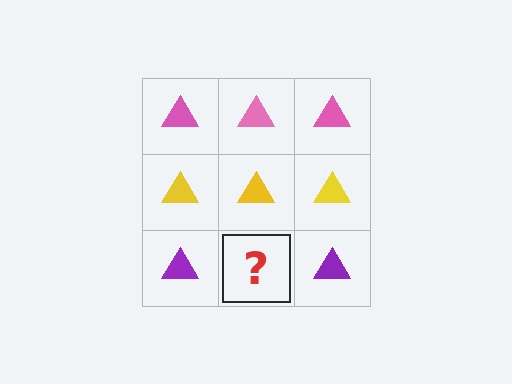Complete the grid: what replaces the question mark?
The question mark should be replaced with a purple triangle.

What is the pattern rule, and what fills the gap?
The rule is that each row has a consistent color. The gap should be filled with a purple triangle.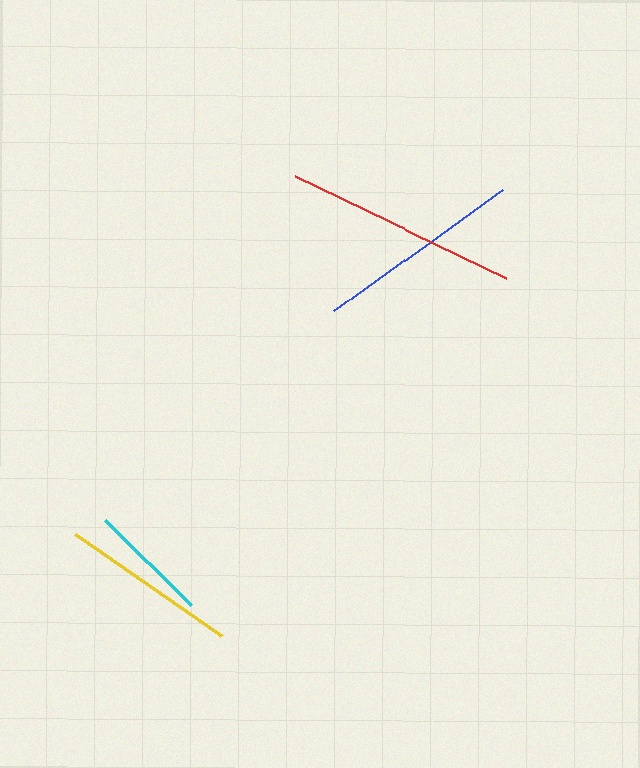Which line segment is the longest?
The red line is the longest at approximately 234 pixels.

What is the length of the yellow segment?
The yellow segment is approximately 179 pixels long.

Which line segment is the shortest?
The cyan line is the shortest at approximately 120 pixels.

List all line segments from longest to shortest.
From longest to shortest: red, blue, yellow, cyan.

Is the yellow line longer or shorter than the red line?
The red line is longer than the yellow line.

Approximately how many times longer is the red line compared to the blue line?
The red line is approximately 1.1 times the length of the blue line.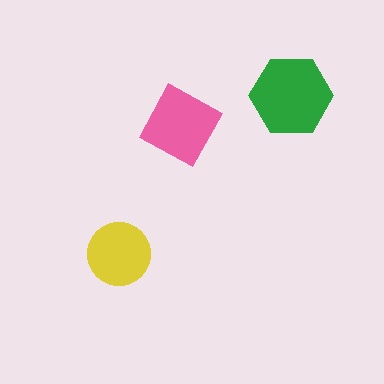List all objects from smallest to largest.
The yellow circle, the pink diamond, the green hexagon.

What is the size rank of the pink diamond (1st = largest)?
2nd.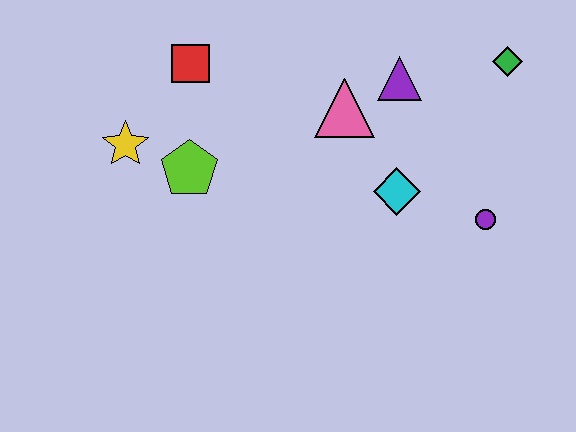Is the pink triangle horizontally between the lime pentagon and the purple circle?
Yes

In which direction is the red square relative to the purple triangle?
The red square is to the left of the purple triangle.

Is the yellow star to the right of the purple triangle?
No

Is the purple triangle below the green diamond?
Yes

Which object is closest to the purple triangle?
The pink triangle is closest to the purple triangle.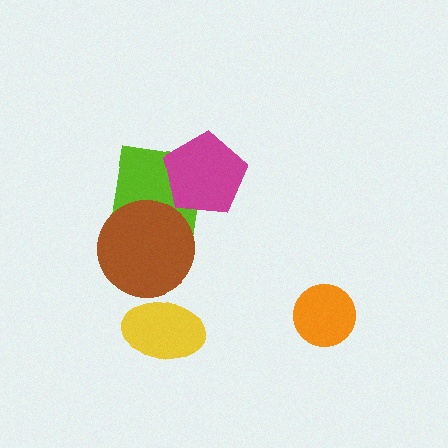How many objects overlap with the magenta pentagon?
1 object overlaps with the magenta pentagon.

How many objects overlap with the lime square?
2 objects overlap with the lime square.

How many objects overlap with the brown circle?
1 object overlaps with the brown circle.